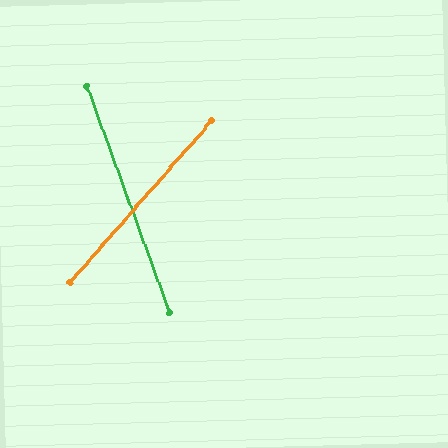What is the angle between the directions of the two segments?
Approximately 61 degrees.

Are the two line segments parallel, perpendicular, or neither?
Neither parallel nor perpendicular — they differ by about 61°.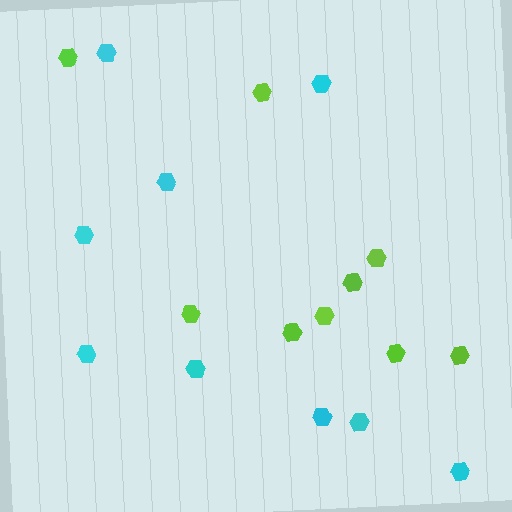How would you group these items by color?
There are 2 groups: one group of lime hexagons (9) and one group of cyan hexagons (9).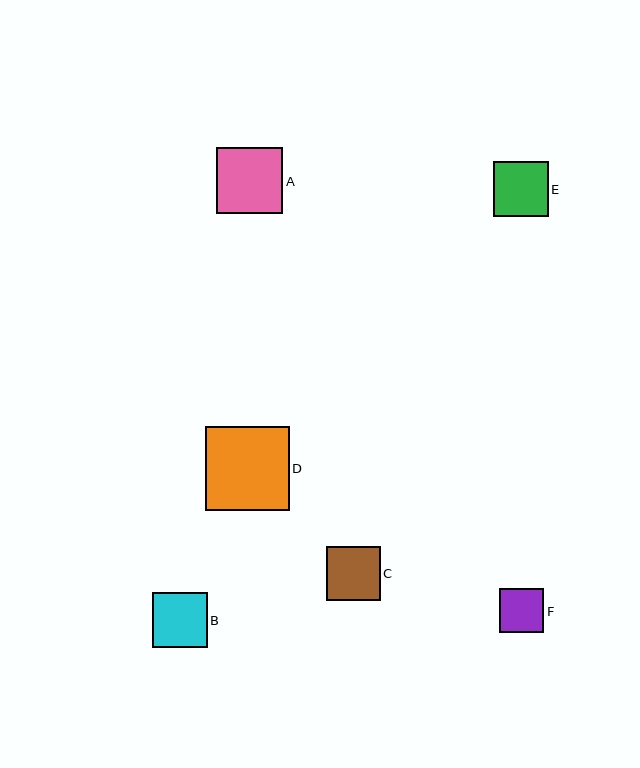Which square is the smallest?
Square F is the smallest with a size of approximately 44 pixels.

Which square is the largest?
Square D is the largest with a size of approximately 83 pixels.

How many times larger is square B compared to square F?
Square B is approximately 1.2 times the size of square F.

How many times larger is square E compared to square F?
Square E is approximately 1.2 times the size of square F.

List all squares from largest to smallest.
From largest to smallest: D, A, E, B, C, F.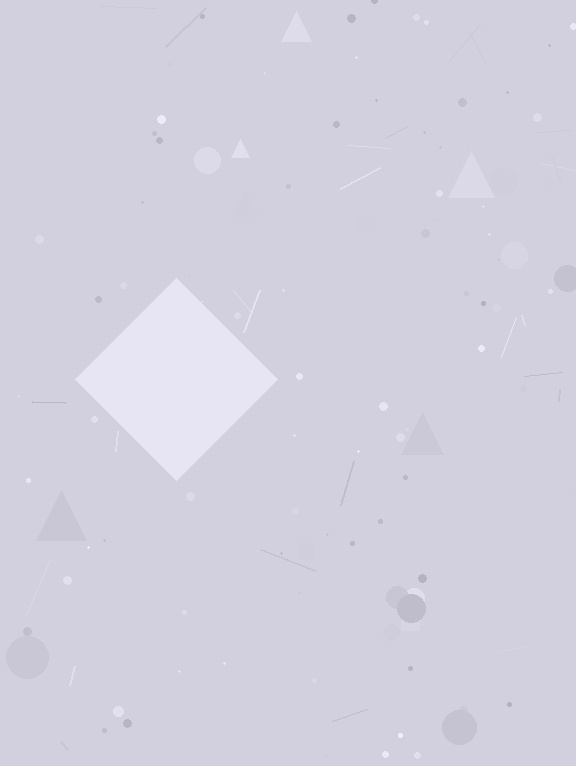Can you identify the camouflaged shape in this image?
The camouflaged shape is a diamond.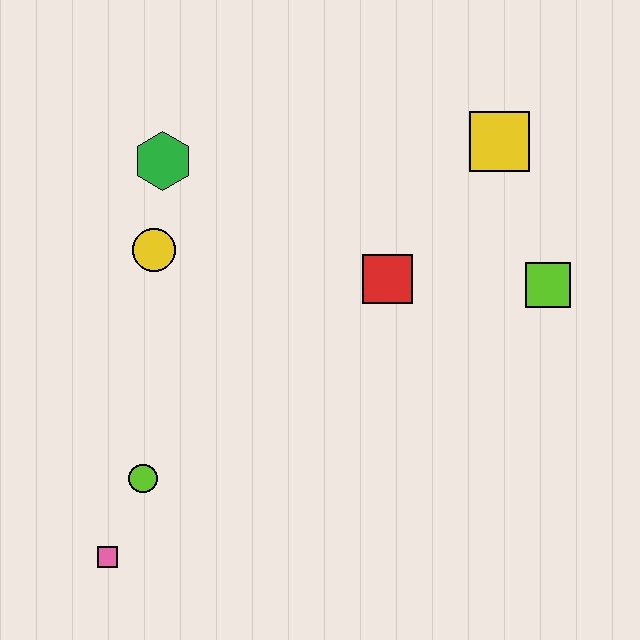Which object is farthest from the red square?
The pink square is farthest from the red square.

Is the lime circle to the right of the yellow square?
No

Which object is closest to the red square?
The lime square is closest to the red square.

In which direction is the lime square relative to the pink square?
The lime square is to the right of the pink square.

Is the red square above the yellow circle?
No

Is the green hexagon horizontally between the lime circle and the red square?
Yes